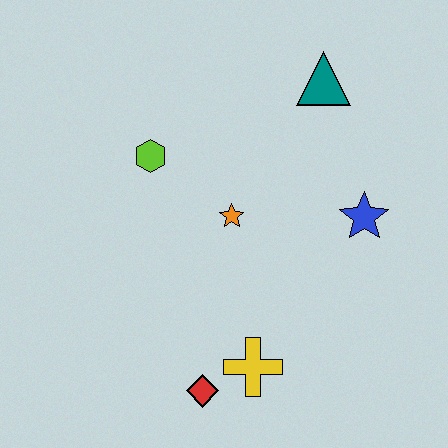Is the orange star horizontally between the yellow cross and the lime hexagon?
Yes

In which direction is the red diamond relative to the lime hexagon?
The red diamond is below the lime hexagon.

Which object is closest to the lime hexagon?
The orange star is closest to the lime hexagon.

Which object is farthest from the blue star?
The red diamond is farthest from the blue star.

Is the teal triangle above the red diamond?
Yes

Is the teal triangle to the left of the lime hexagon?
No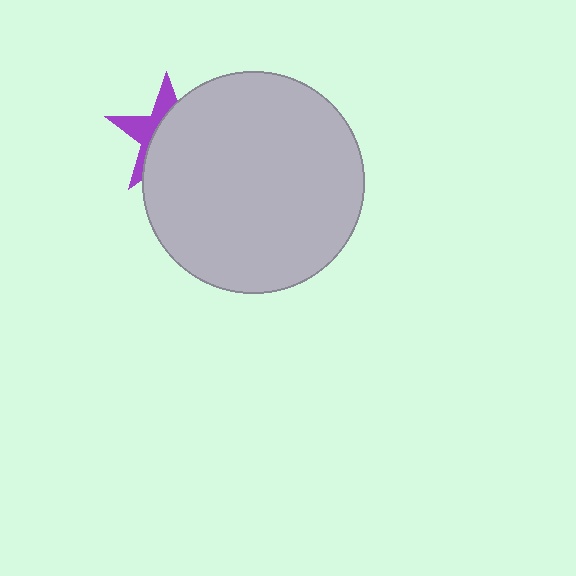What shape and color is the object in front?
The object in front is a light gray circle.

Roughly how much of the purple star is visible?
A small part of it is visible (roughly 37%).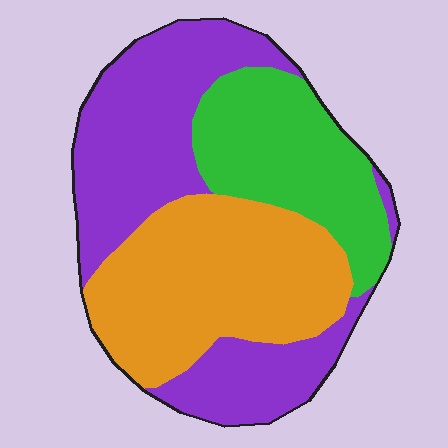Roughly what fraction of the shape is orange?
Orange covers around 35% of the shape.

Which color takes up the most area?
Purple, at roughly 40%.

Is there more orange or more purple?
Purple.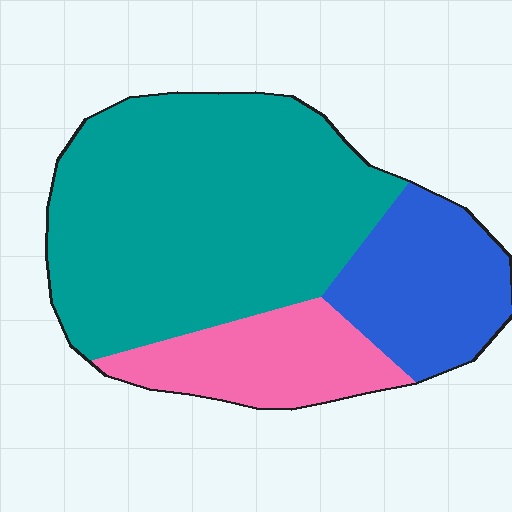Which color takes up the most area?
Teal, at roughly 60%.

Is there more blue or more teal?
Teal.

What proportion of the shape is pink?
Pink covers 18% of the shape.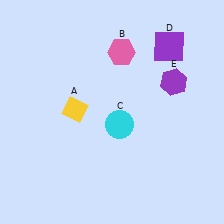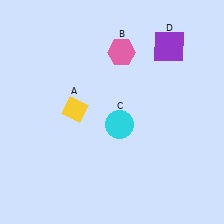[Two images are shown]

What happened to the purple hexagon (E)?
The purple hexagon (E) was removed in Image 2. It was in the top-right area of Image 1.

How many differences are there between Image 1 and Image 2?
There is 1 difference between the two images.